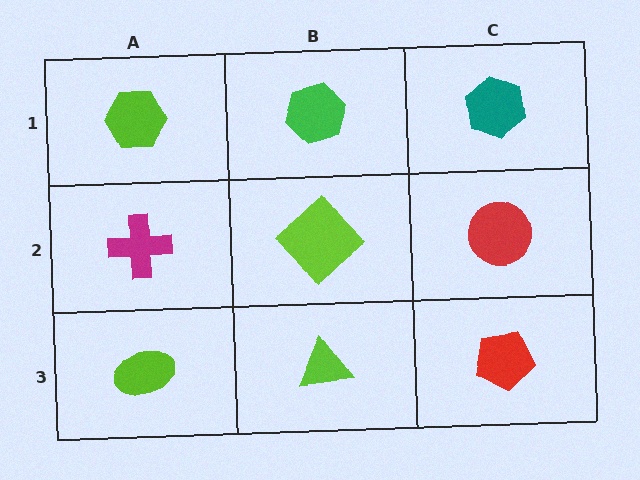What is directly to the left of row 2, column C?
A lime diamond.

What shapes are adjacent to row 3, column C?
A red circle (row 2, column C), a lime triangle (row 3, column B).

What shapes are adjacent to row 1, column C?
A red circle (row 2, column C), a green hexagon (row 1, column B).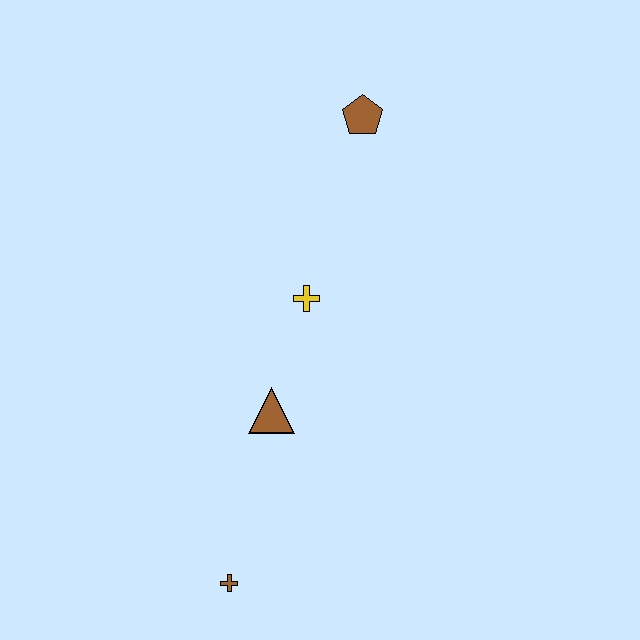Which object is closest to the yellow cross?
The brown triangle is closest to the yellow cross.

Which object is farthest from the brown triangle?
The brown pentagon is farthest from the brown triangle.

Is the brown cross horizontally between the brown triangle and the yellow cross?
No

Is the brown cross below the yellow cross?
Yes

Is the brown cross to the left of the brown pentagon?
Yes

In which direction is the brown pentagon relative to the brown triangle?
The brown pentagon is above the brown triangle.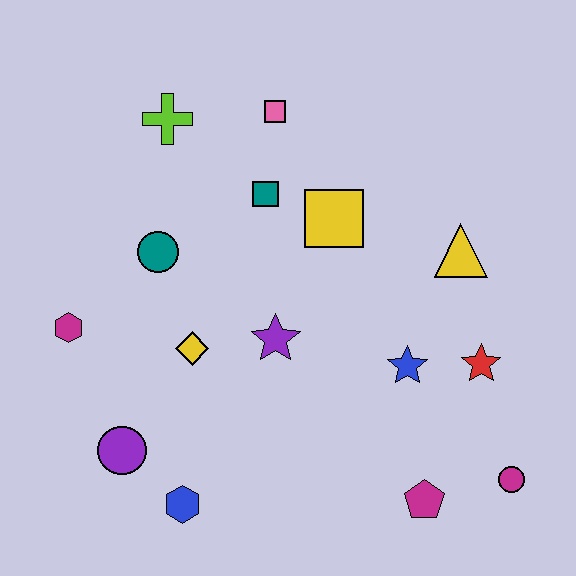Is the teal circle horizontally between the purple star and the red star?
No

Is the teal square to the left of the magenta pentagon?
Yes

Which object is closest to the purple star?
The yellow diamond is closest to the purple star.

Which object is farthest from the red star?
The magenta hexagon is farthest from the red star.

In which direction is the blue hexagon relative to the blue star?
The blue hexagon is to the left of the blue star.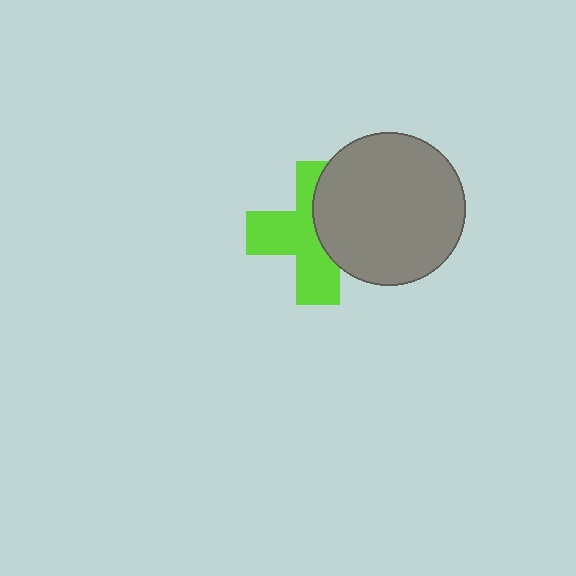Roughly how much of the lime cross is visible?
About half of it is visible (roughly 59%).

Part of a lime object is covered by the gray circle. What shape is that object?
It is a cross.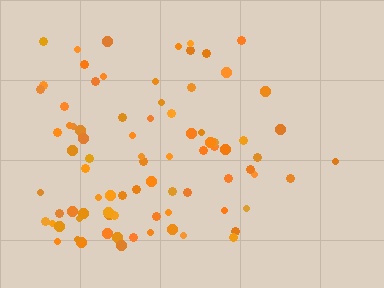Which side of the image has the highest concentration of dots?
The left.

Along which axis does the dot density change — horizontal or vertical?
Horizontal.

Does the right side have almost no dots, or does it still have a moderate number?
Still a moderate number, just noticeably fewer than the left.